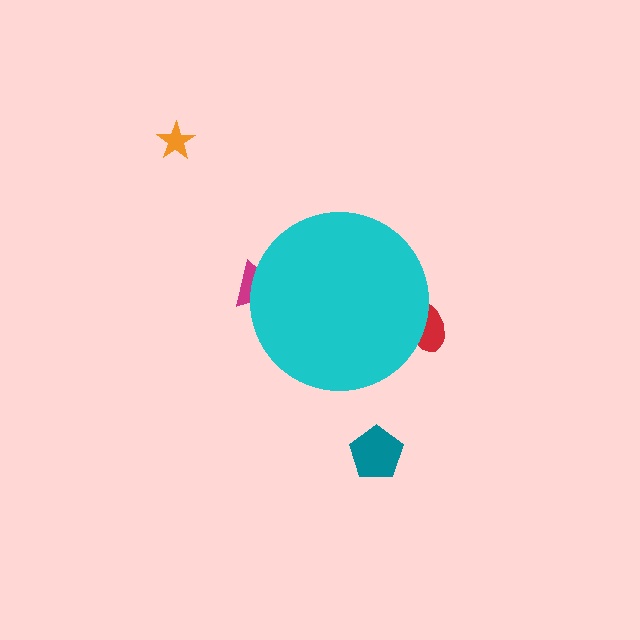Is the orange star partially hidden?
No, the orange star is fully visible.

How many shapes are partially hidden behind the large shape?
2 shapes are partially hidden.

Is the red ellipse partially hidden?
Yes, the red ellipse is partially hidden behind the cyan circle.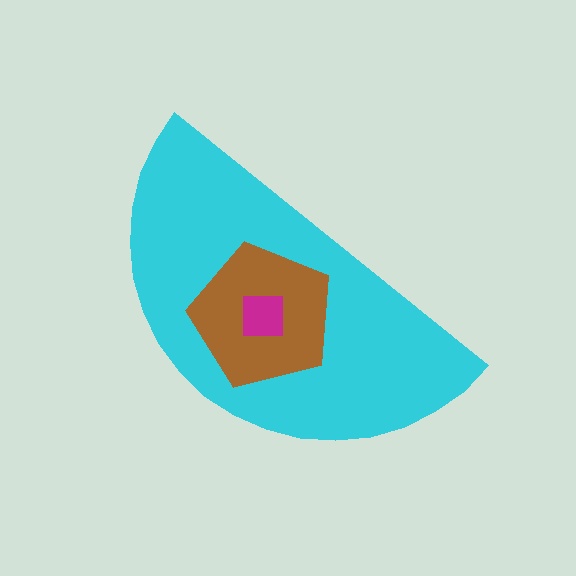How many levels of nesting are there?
3.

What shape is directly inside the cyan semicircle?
The brown pentagon.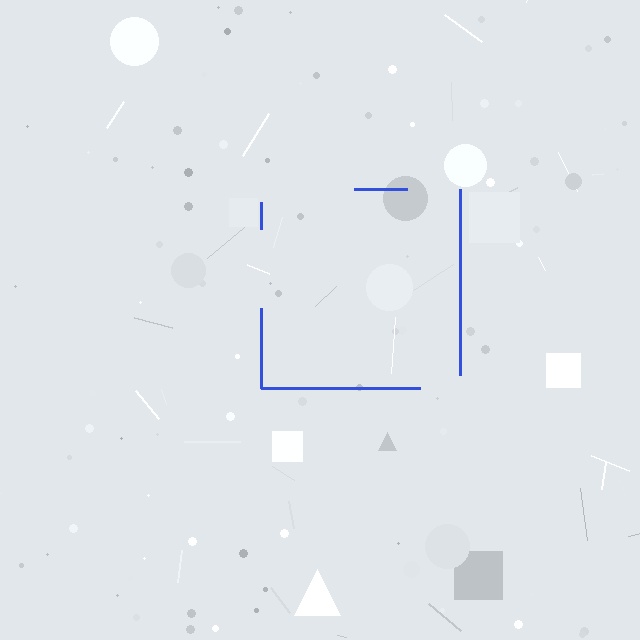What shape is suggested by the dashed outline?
The dashed outline suggests a square.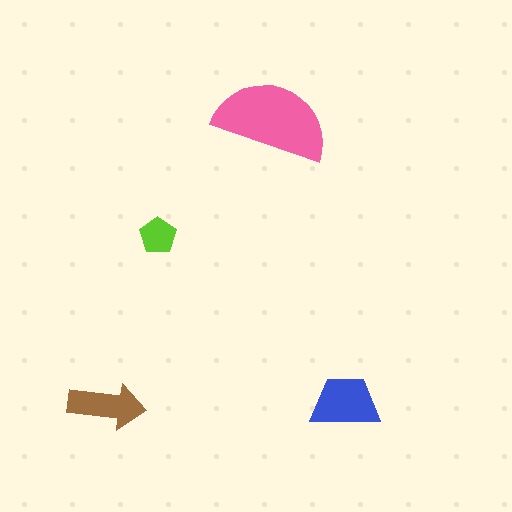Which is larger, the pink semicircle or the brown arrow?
The pink semicircle.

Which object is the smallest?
The lime pentagon.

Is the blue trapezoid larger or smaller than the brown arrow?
Larger.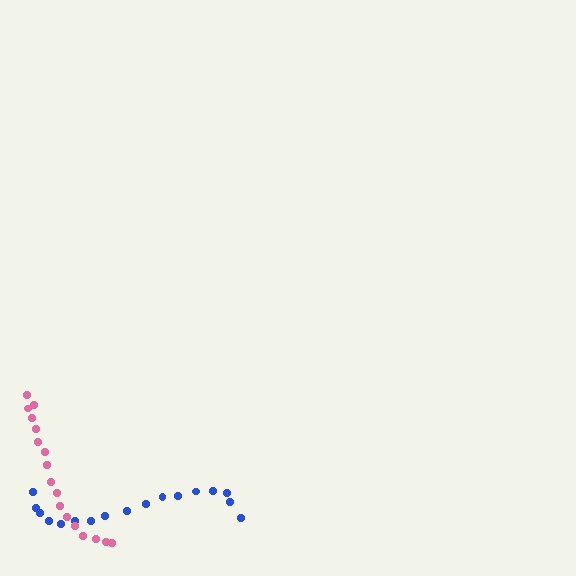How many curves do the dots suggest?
There are 2 distinct paths.